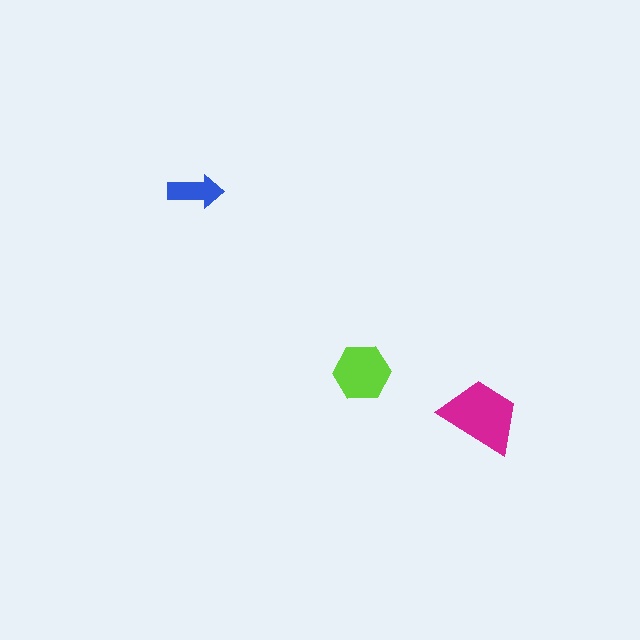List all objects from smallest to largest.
The blue arrow, the lime hexagon, the magenta trapezoid.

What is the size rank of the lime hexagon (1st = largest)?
2nd.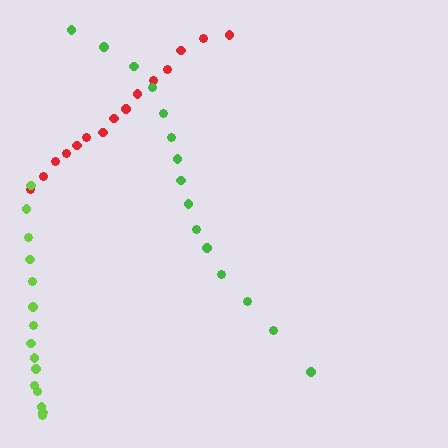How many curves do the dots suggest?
There are 3 distinct paths.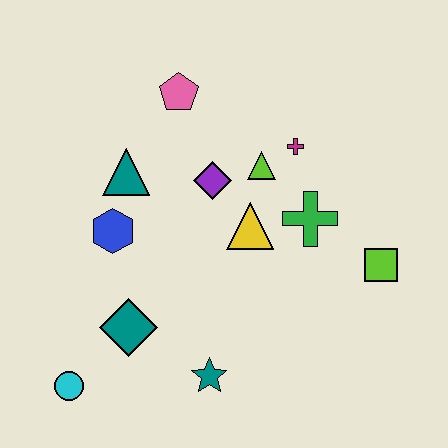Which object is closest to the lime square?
The green cross is closest to the lime square.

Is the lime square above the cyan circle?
Yes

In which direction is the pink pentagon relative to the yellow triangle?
The pink pentagon is above the yellow triangle.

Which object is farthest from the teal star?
The pink pentagon is farthest from the teal star.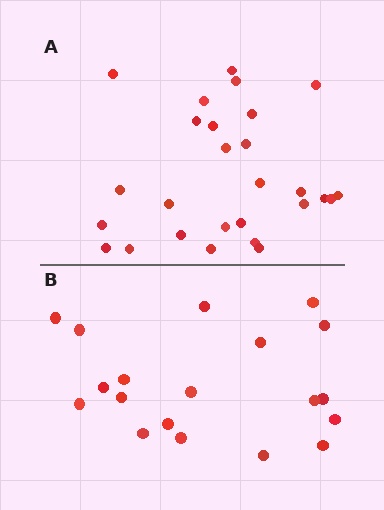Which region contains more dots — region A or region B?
Region A (the top region) has more dots.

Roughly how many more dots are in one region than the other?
Region A has roughly 8 or so more dots than region B.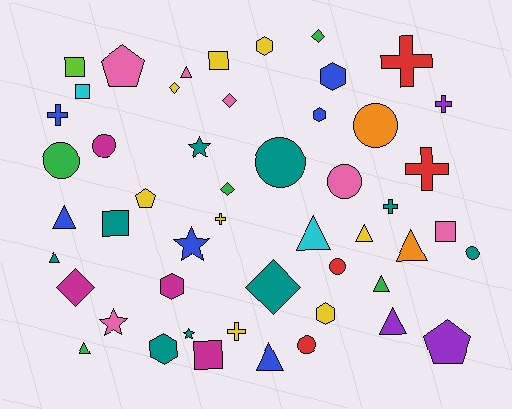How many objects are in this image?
There are 50 objects.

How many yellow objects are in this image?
There are 8 yellow objects.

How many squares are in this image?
There are 6 squares.